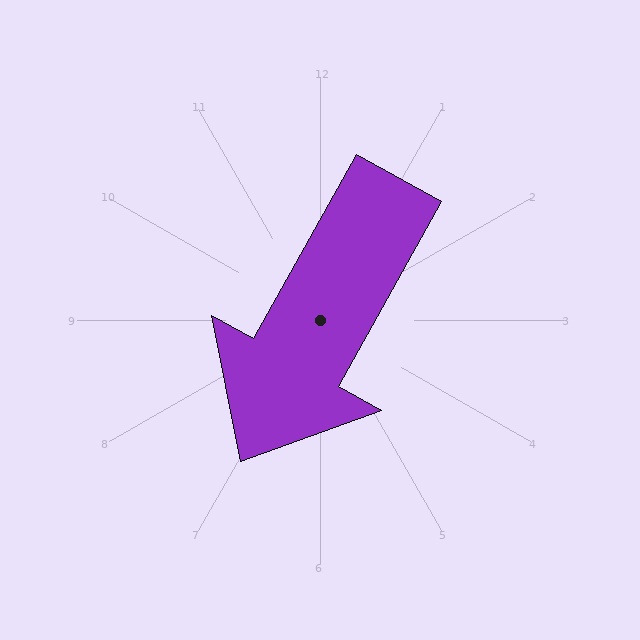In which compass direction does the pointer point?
Southwest.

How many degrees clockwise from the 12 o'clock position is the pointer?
Approximately 209 degrees.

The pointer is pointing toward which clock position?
Roughly 7 o'clock.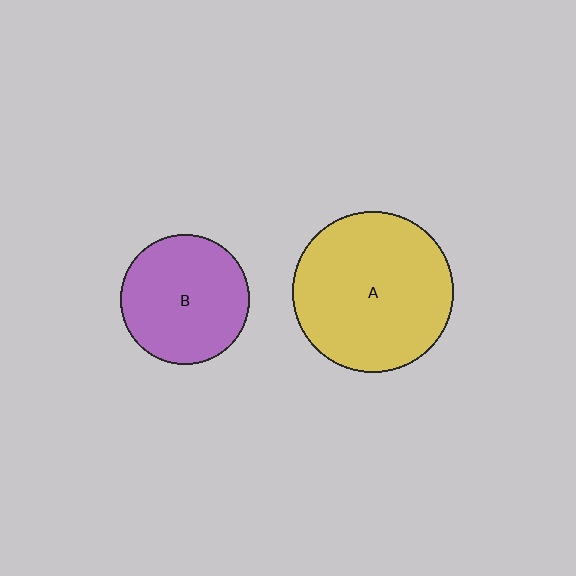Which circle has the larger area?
Circle A (yellow).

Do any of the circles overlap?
No, none of the circles overlap.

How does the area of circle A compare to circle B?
Approximately 1.6 times.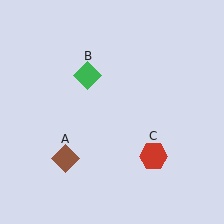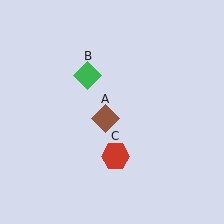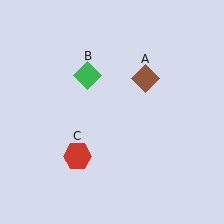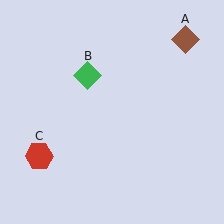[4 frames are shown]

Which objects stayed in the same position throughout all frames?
Green diamond (object B) remained stationary.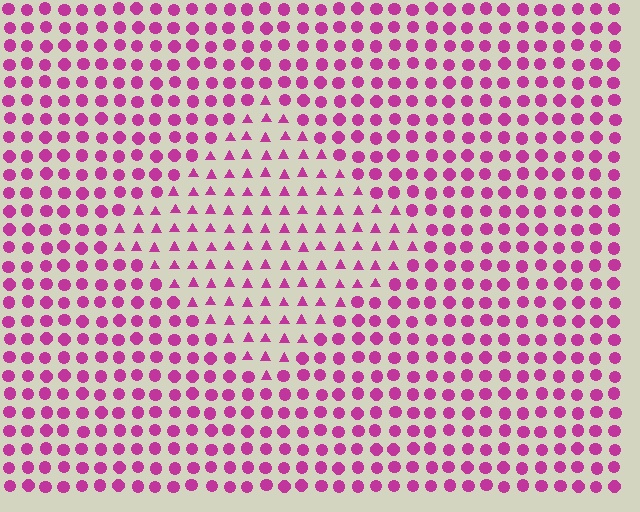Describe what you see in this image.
The image is filled with small magenta elements arranged in a uniform grid. A diamond-shaped region contains triangles, while the surrounding area contains circles. The boundary is defined purely by the change in element shape.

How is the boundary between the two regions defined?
The boundary is defined by a change in element shape: triangles inside vs. circles outside. All elements share the same color and spacing.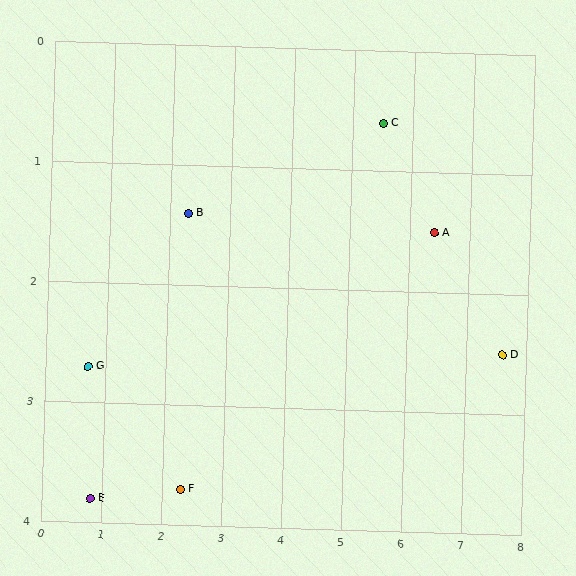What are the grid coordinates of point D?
Point D is at approximately (7.6, 2.5).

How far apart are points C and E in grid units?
Points C and E are about 5.7 grid units apart.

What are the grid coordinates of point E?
Point E is at approximately (0.8, 3.8).